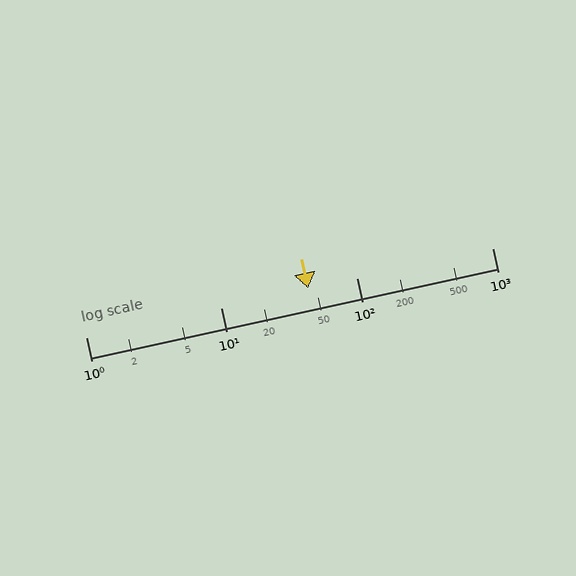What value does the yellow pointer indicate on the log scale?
The pointer indicates approximately 44.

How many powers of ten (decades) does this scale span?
The scale spans 3 decades, from 1 to 1000.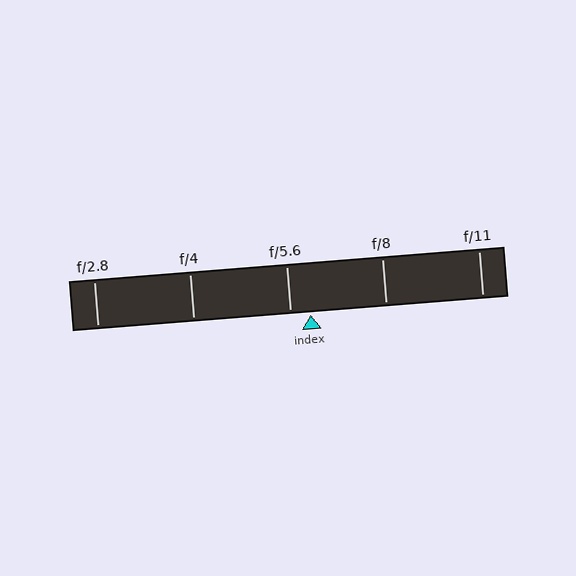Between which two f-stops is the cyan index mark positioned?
The index mark is between f/5.6 and f/8.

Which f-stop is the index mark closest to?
The index mark is closest to f/5.6.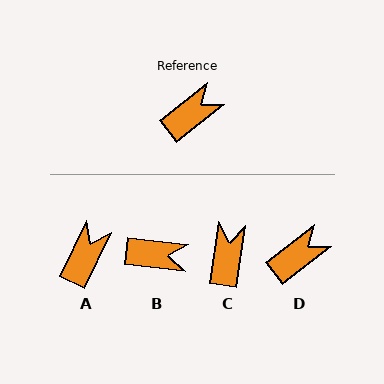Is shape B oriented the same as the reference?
No, it is off by about 45 degrees.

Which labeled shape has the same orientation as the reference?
D.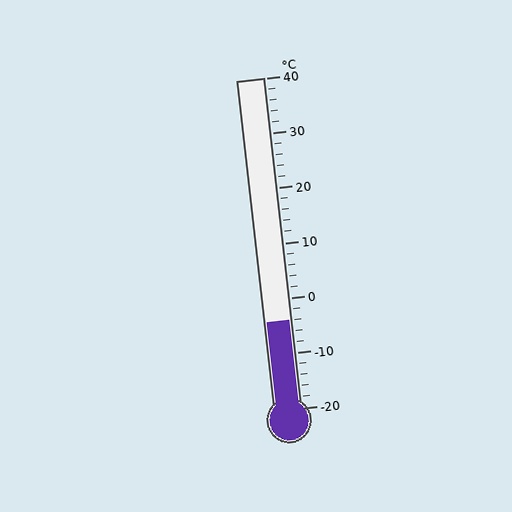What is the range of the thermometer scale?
The thermometer scale ranges from -20°C to 40°C.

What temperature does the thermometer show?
The thermometer shows approximately -4°C.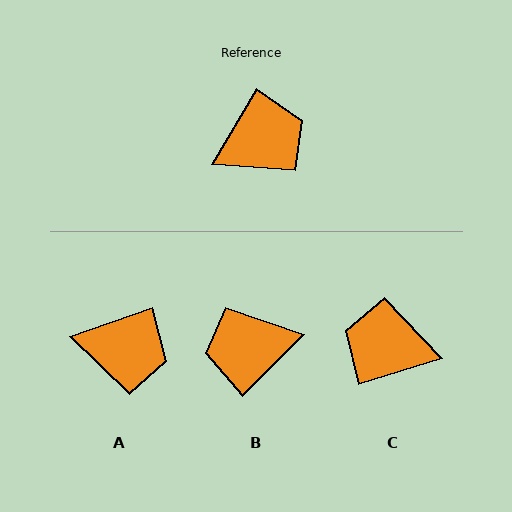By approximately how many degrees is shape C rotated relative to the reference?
Approximately 138 degrees counter-clockwise.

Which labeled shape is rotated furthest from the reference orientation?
B, about 165 degrees away.